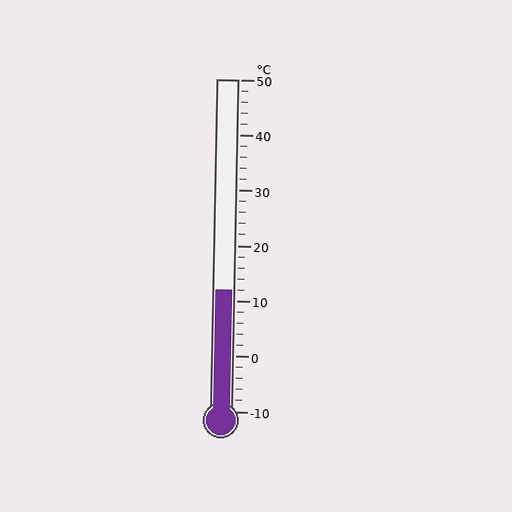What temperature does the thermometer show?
The thermometer shows approximately 12°C.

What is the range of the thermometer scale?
The thermometer scale ranges from -10°C to 50°C.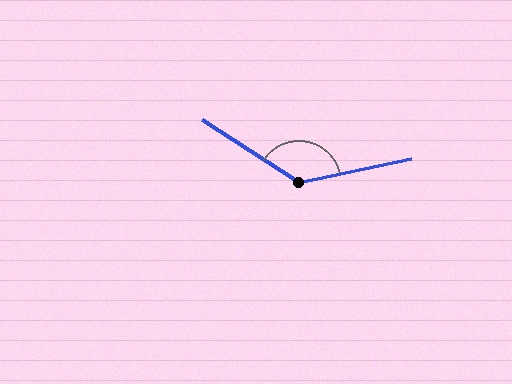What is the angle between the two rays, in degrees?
Approximately 135 degrees.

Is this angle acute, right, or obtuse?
It is obtuse.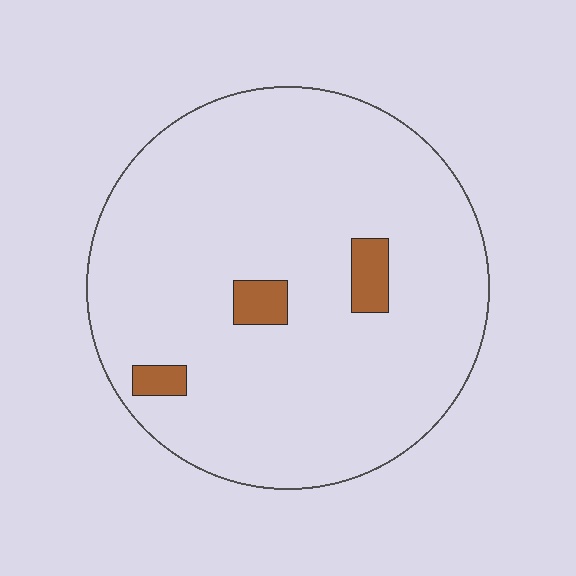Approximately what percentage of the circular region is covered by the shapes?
Approximately 5%.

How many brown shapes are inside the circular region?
3.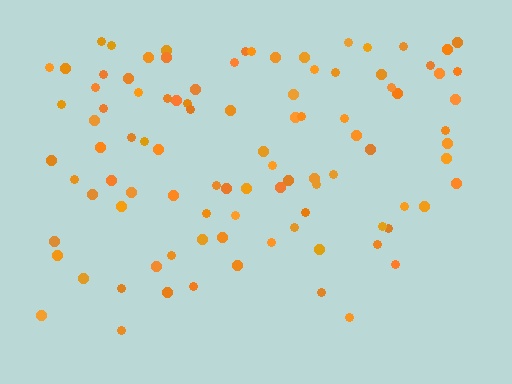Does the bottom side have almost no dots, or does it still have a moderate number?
Still a moderate number, just noticeably fewer than the top.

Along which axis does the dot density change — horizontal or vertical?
Vertical.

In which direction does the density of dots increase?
From bottom to top, with the top side densest.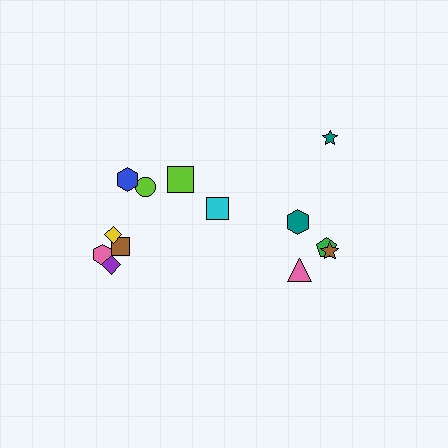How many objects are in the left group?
There are 8 objects.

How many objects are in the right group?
There are 5 objects.